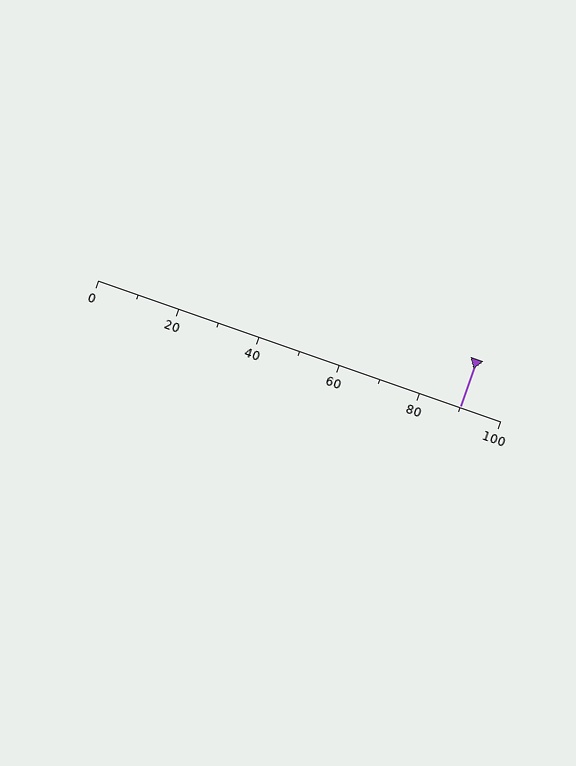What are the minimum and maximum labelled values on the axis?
The axis runs from 0 to 100.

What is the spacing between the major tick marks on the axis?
The major ticks are spaced 20 apart.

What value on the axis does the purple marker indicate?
The marker indicates approximately 90.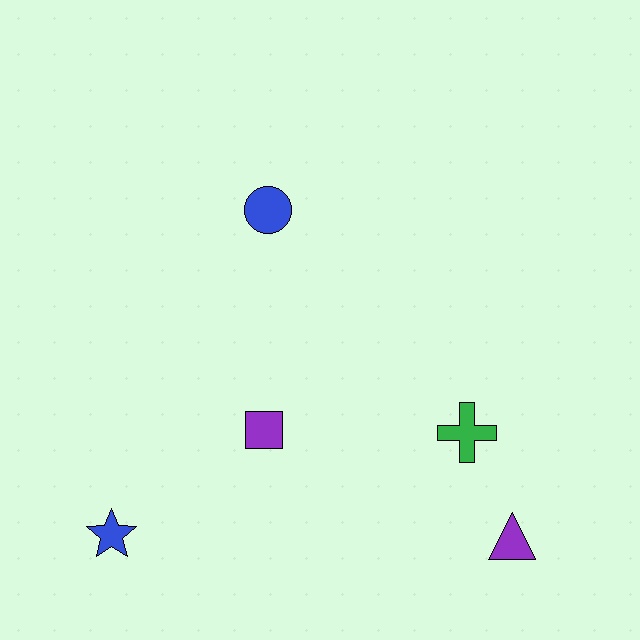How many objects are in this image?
There are 5 objects.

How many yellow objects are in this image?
There are no yellow objects.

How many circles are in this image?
There is 1 circle.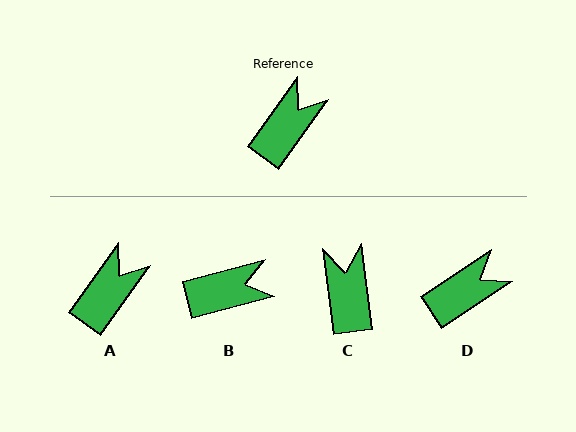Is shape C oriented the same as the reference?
No, it is off by about 43 degrees.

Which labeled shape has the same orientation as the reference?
A.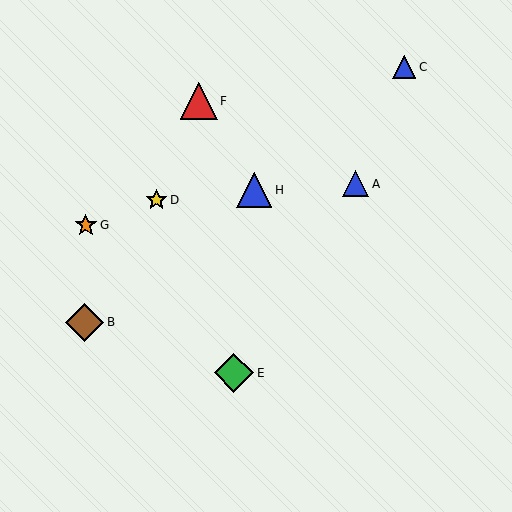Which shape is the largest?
The green diamond (labeled E) is the largest.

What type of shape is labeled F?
Shape F is a red triangle.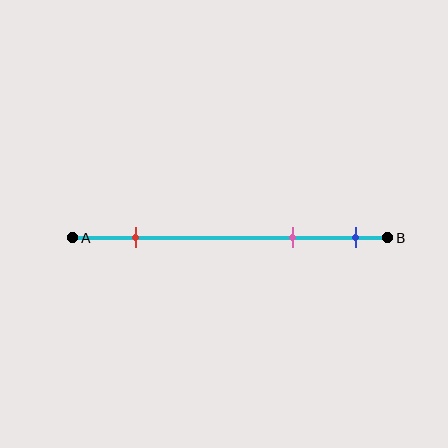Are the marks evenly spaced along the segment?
No, the marks are not evenly spaced.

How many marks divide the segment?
There are 3 marks dividing the segment.